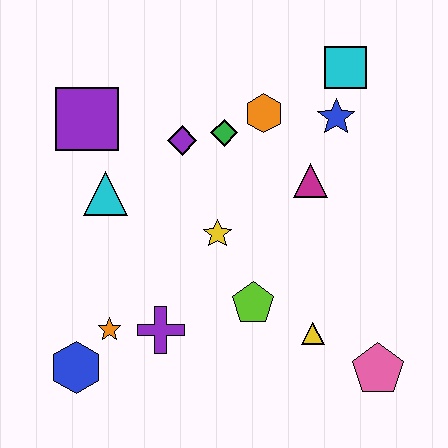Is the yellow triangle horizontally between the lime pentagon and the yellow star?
No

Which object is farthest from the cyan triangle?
The pink pentagon is farthest from the cyan triangle.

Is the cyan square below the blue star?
No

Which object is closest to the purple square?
The cyan triangle is closest to the purple square.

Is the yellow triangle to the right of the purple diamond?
Yes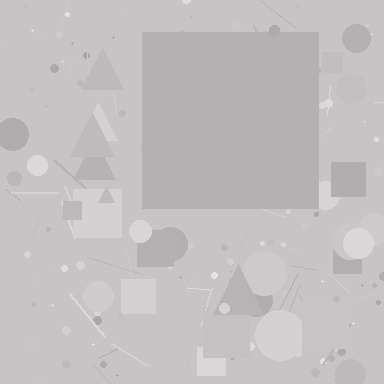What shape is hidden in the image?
A square is hidden in the image.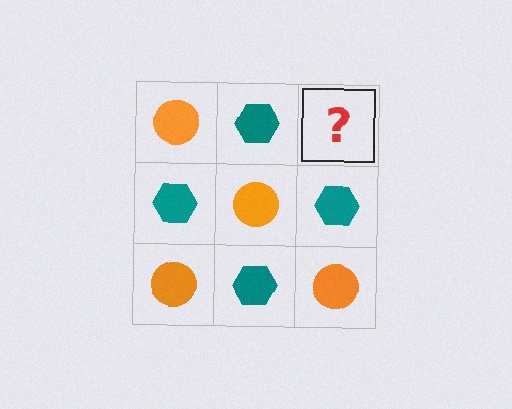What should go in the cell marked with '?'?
The missing cell should contain an orange circle.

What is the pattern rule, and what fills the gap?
The rule is that it alternates orange circle and teal hexagon in a checkerboard pattern. The gap should be filled with an orange circle.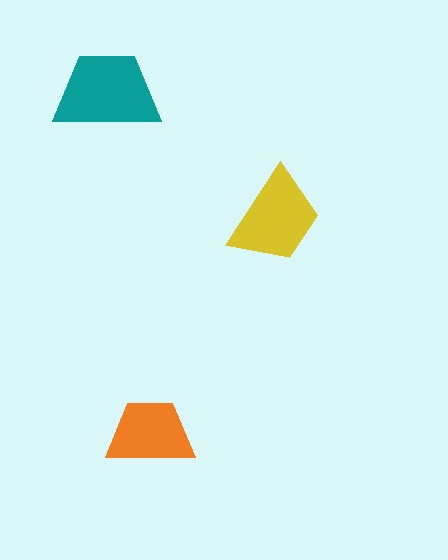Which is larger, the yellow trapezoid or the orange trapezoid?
The yellow one.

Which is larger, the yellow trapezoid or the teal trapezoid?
The teal one.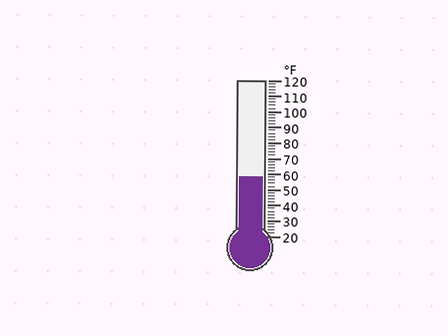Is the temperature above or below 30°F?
The temperature is above 30°F.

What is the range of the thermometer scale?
The thermometer scale ranges from 20°F to 120°F.